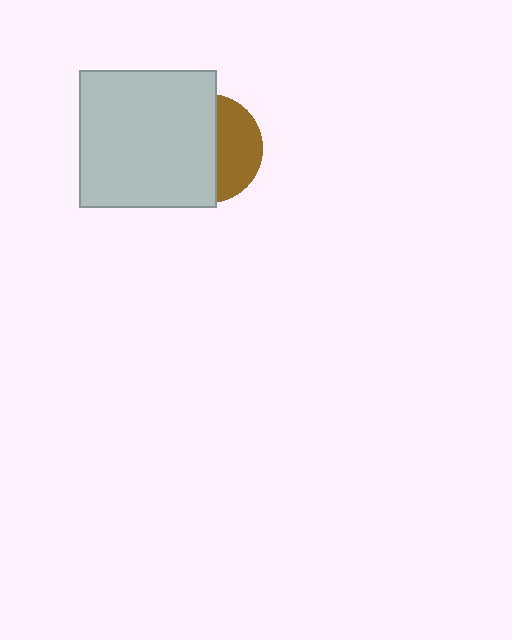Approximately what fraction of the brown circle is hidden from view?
Roughly 60% of the brown circle is hidden behind the light gray square.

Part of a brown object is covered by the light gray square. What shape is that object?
It is a circle.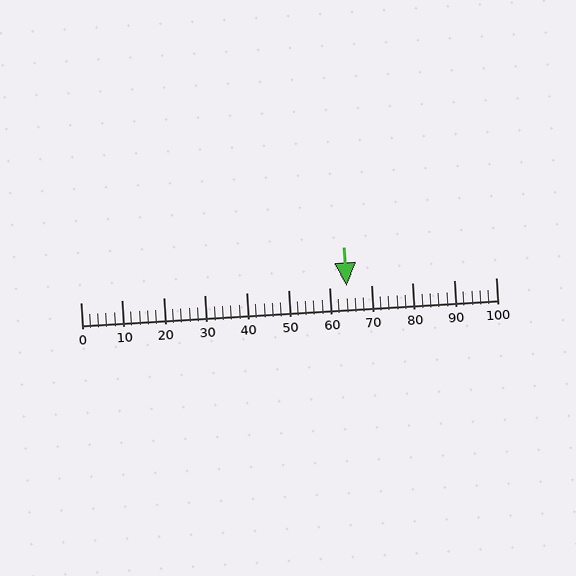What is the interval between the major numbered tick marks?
The major tick marks are spaced 10 units apart.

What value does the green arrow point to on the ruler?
The green arrow points to approximately 64.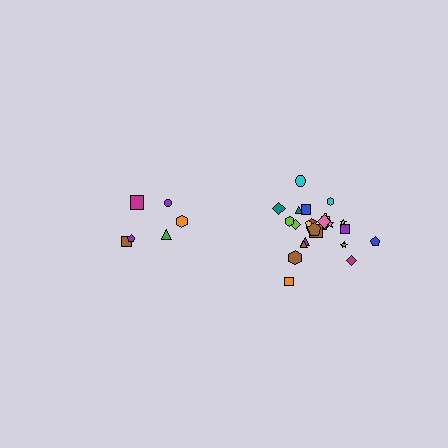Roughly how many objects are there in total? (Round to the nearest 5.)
Roughly 30 objects in total.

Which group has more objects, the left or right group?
The right group.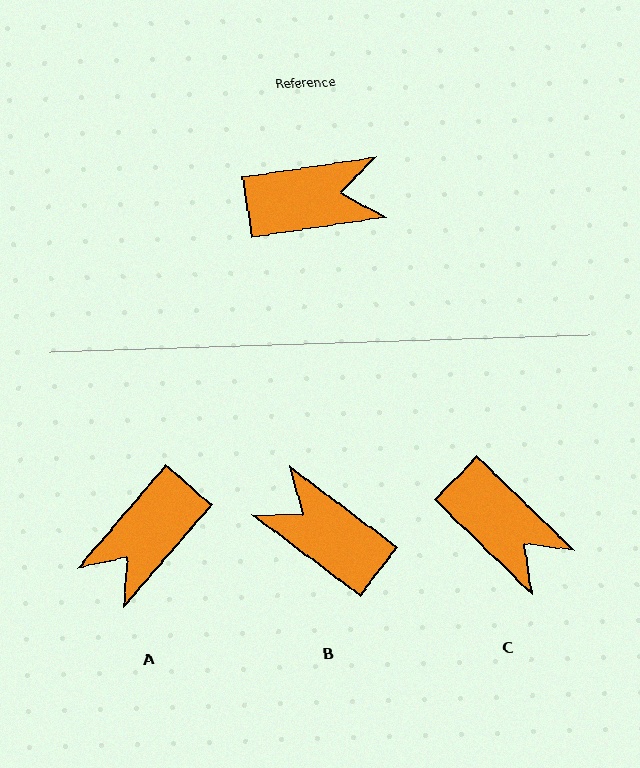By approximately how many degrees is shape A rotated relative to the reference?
Approximately 140 degrees clockwise.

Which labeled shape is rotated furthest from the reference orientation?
A, about 140 degrees away.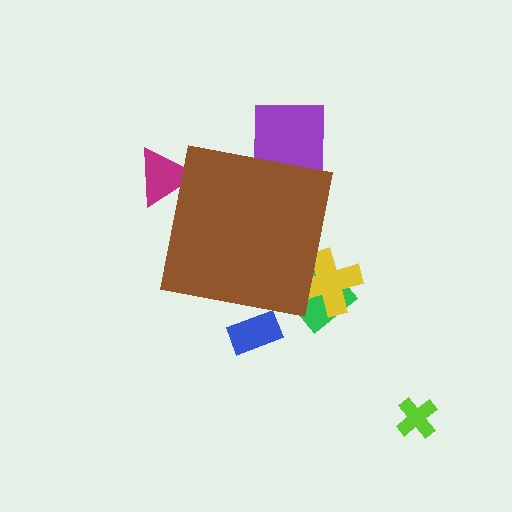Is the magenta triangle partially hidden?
Yes, the magenta triangle is partially hidden behind the brown square.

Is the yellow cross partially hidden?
Yes, the yellow cross is partially hidden behind the brown square.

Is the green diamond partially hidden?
Yes, the green diamond is partially hidden behind the brown square.